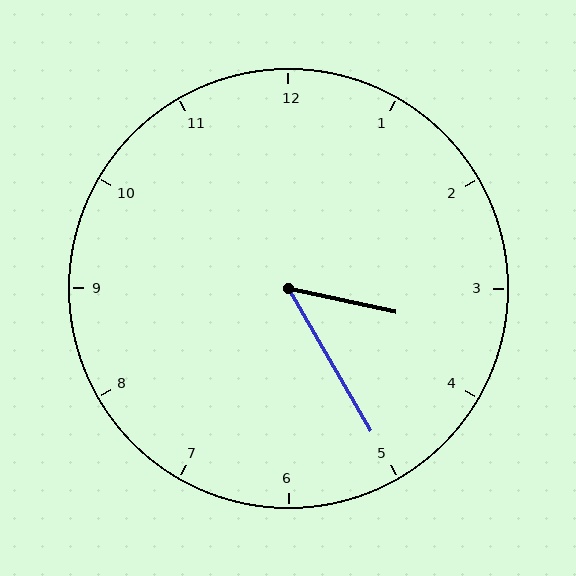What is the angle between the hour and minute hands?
Approximately 48 degrees.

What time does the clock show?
3:25.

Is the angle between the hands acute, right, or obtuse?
It is acute.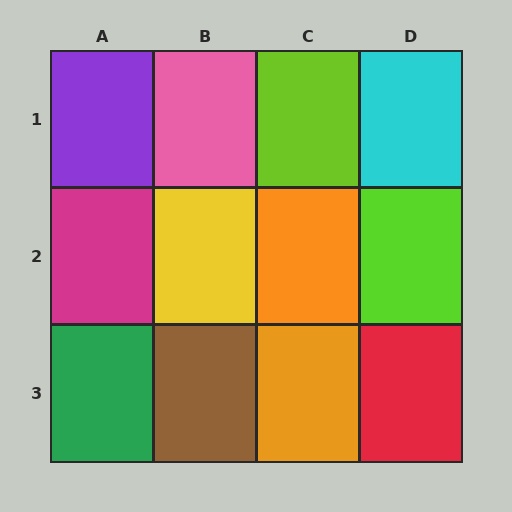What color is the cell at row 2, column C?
Orange.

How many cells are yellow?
1 cell is yellow.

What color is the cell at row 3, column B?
Brown.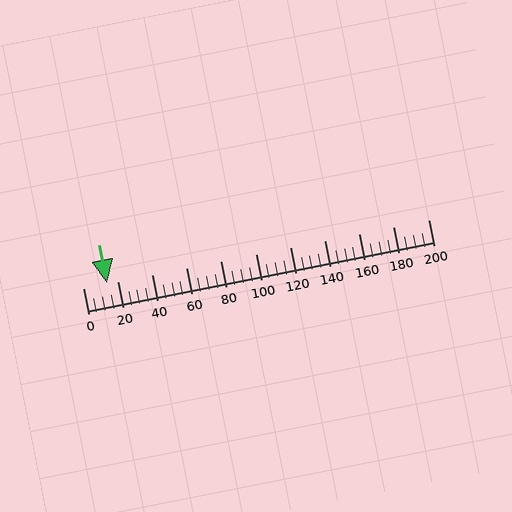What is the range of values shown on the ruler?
The ruler shows values from 0 to 200.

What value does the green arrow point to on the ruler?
The green arrow points to approximately 14.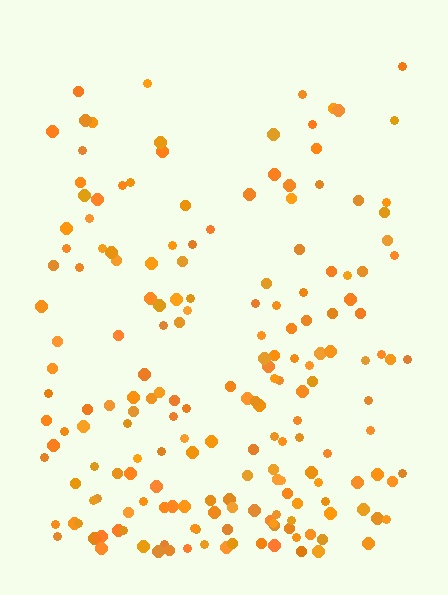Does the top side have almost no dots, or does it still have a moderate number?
Still a moderate number, just noticeably fewer than the bottom.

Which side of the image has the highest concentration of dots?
The bottom.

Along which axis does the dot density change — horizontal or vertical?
Vertical.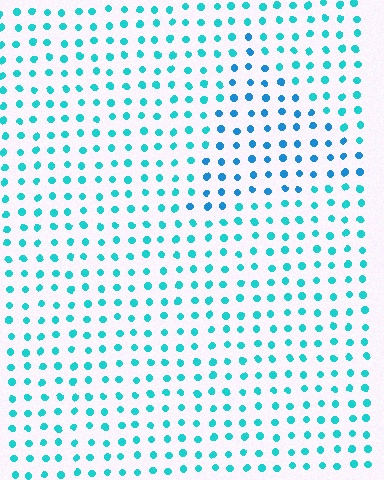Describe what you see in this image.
The image is filled with small cyan elements in a uniform arrangement. A triangle-shaped region is visible where the elements are tinted to a slightly different hue, forming a subtle color boundary.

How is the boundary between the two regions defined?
The boundary is defined purely by a slight shift in hue (about 24 degrees). Spacing, size, and orientation are identical on both sides.